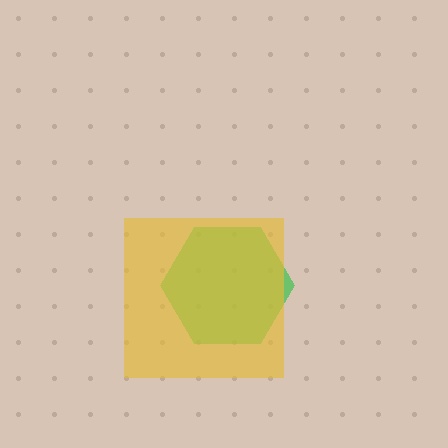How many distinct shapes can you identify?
There are 2 distinct shapes: a green hexagon, a yellow square.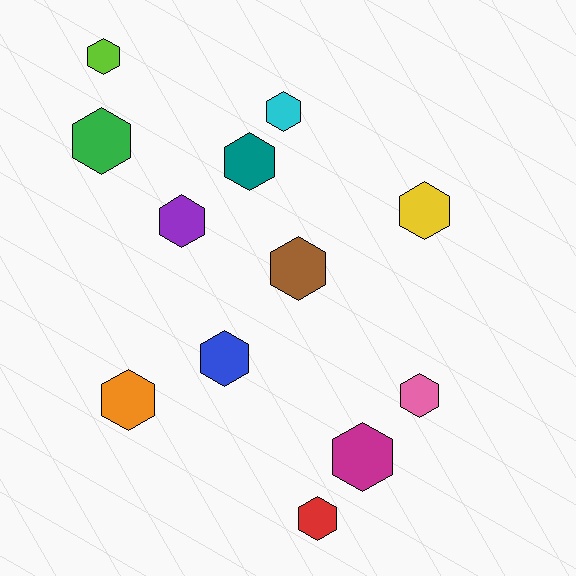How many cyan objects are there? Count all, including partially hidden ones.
There is 1 cyan object.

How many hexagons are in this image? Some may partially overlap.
There are 12 hexagons.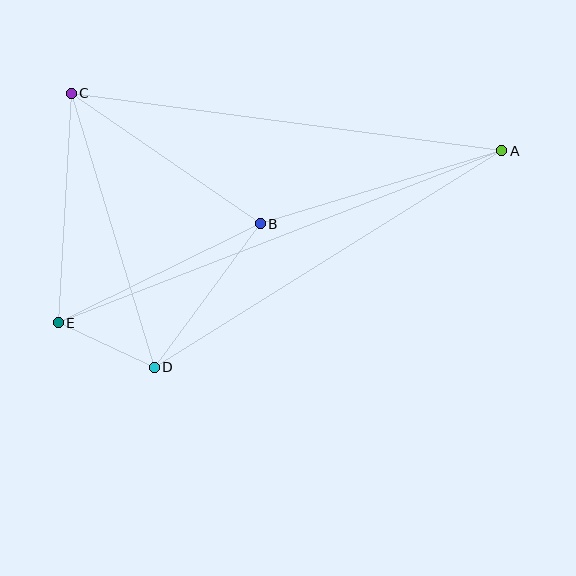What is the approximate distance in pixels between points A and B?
The distance between A and B is approximately 252 pixels.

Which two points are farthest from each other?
Points A and E are farthest from each other.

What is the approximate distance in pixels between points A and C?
The distance between A and C is approximately 434 pixels.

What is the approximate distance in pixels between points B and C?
The distance between B and C is approximately 230 pixels.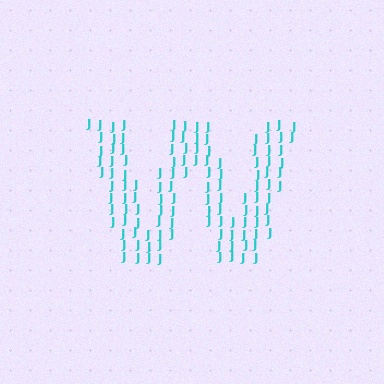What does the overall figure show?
The overall figure shows the letter W.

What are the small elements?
The small elements are letter J's.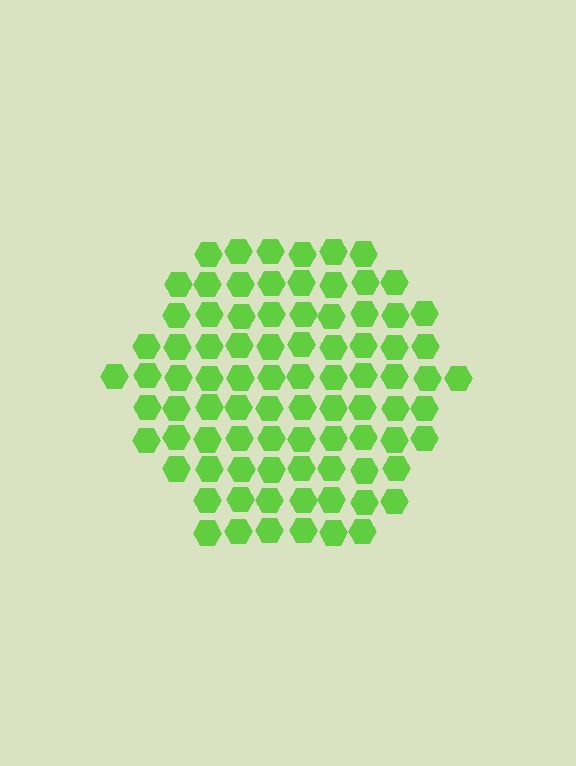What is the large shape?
The large shape is a hexagon.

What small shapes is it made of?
It is made of small hexagons.